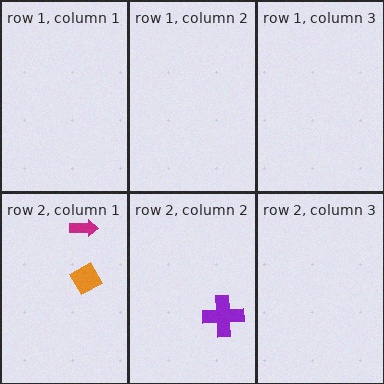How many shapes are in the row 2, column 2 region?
1.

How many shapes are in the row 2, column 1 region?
2.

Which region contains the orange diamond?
The row 2, column 1 region.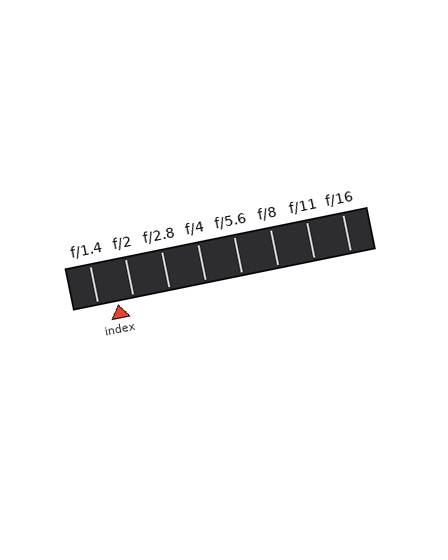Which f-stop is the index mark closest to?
The index mark is closest to f/2.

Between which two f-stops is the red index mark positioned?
The index mark is between f/1.4 and f/2.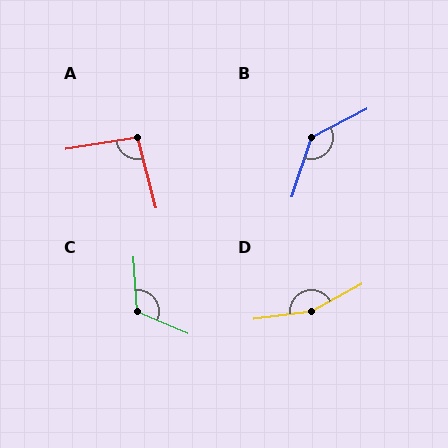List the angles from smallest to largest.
A (95°), C (117°), B (136°), D (159°).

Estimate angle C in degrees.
Approximately 117 degrees.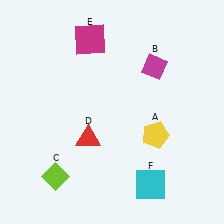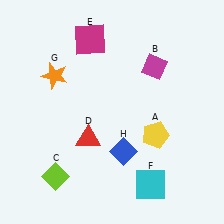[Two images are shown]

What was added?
An orange star (G), a blue diamond (H) were added in Image 2.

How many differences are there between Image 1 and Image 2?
There are 2 differences between the two images.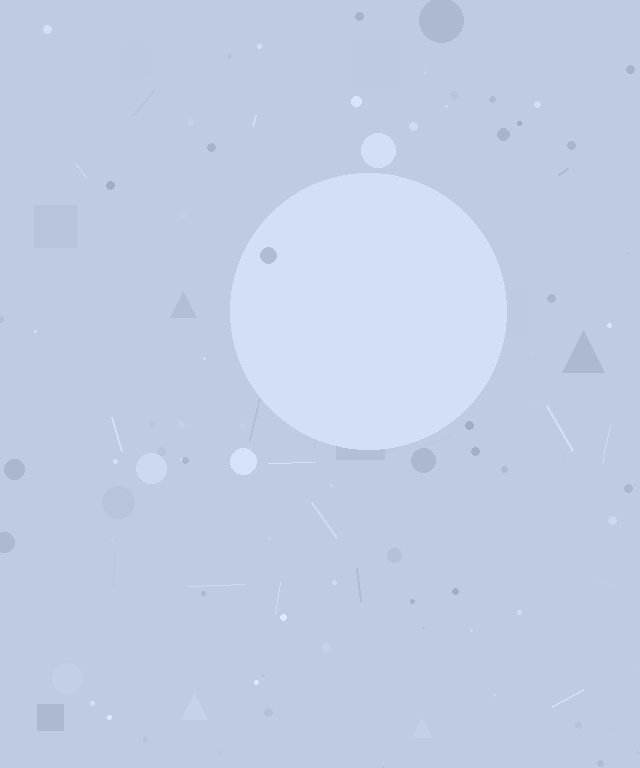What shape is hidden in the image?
A circle is hidden in the image.